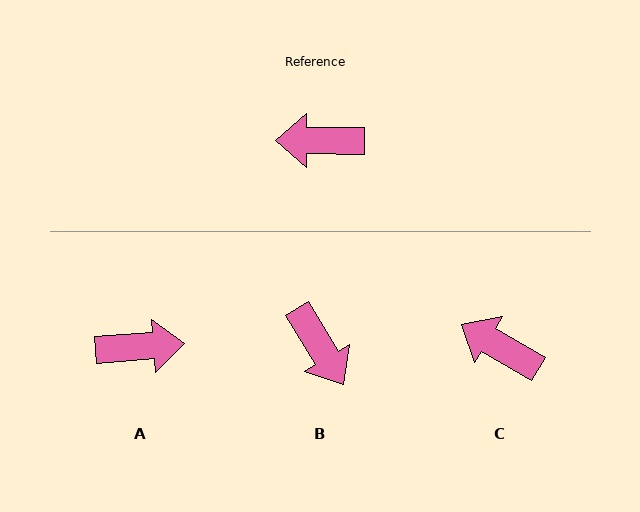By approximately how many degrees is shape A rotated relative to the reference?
Approximately 176 degrees clockwise.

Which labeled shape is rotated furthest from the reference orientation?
A, about 176 degrees away.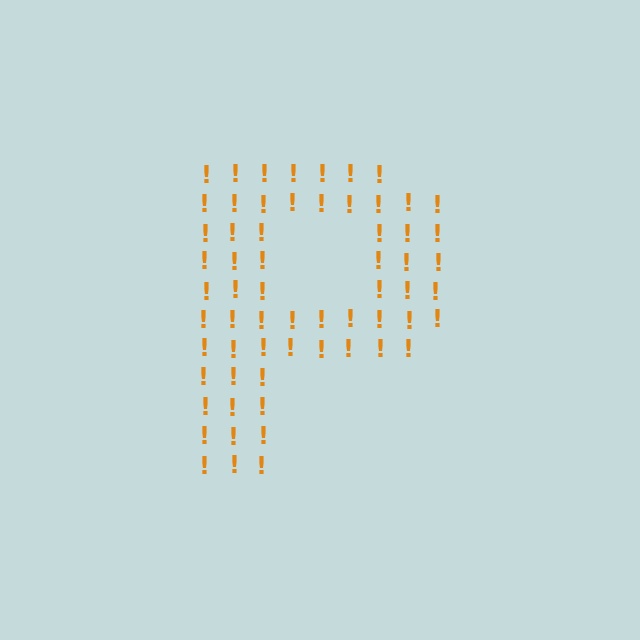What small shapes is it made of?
It is made of small exclamation marks.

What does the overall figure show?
The overall figure shows the letter P.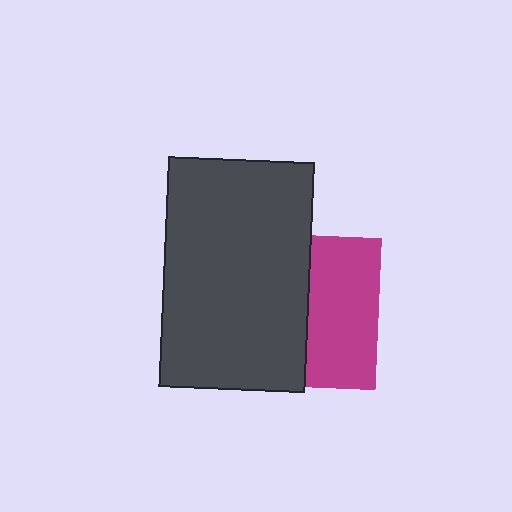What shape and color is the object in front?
The object in front is a dark gray rectangle.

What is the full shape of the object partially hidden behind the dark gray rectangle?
The partially hidden object is a magenta square.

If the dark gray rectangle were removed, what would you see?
You would see the complete magenta square.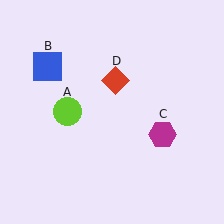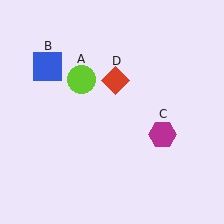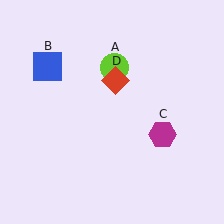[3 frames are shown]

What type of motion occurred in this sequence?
The lime circle (object A) rotated clockwise around the center of the scene.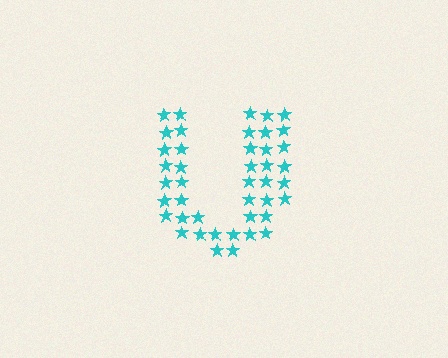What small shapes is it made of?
It is made of small stars.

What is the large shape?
The large shape is the letter U.